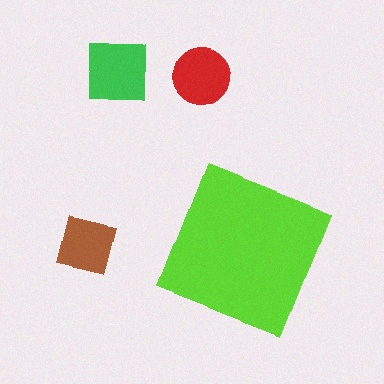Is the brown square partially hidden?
No, the brown square is fully visible.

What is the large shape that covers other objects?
A lime diamond.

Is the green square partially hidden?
No, the green square is fully visible.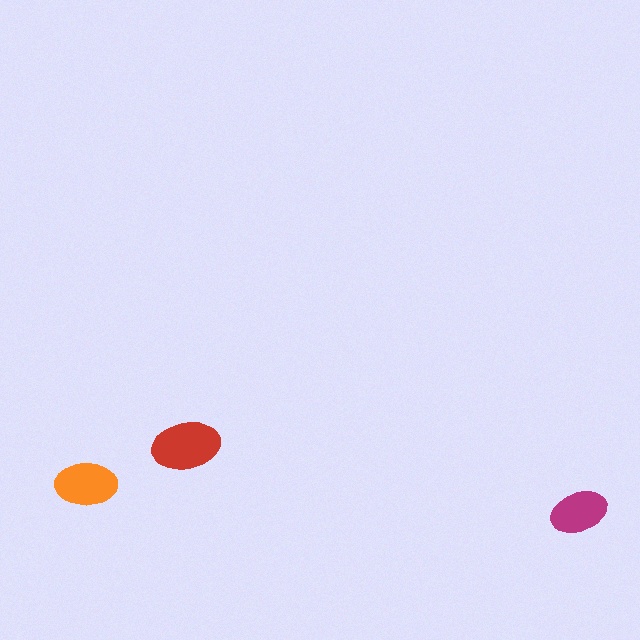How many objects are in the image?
There are 3 objects in the image.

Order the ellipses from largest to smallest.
the red one, the orange one, the magenta one.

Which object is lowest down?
The magenta ellipse is bottommost.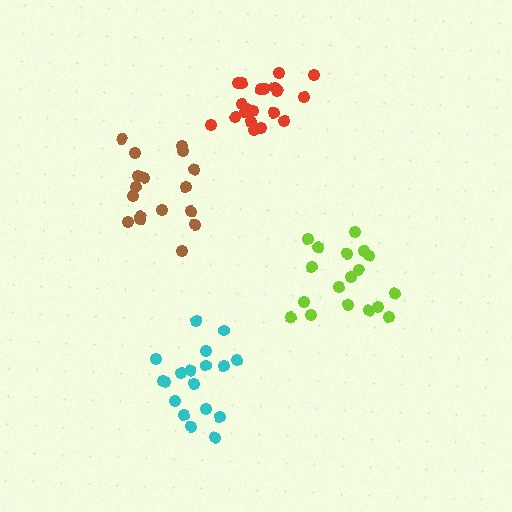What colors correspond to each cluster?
The clusters are colored: lime, brown, red, cyan.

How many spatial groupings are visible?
There are 4 spatial groupings.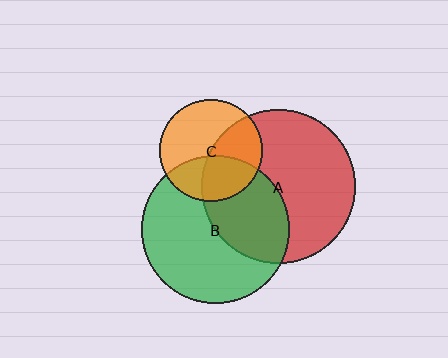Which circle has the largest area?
Circle A (red).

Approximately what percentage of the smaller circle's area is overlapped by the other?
Approximately 40%.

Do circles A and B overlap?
Yes.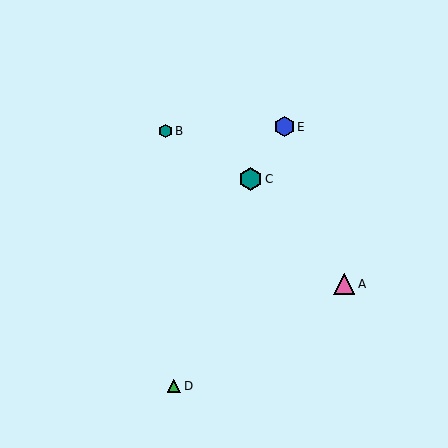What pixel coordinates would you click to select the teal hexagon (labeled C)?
Click at (251, 179) to select the teal hexagon C.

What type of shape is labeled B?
Shape B is a teal hexagon.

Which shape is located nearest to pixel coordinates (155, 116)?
The teal hexagon (labeled B) at (166, 131) is nearest to that location.